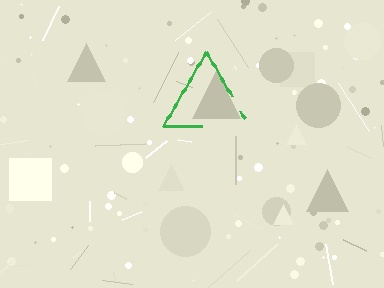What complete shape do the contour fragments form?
The contour fragments form a triangle.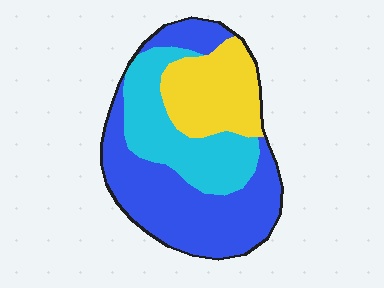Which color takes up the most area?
Blue, at roughly 45%.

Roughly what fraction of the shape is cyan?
Cyan covers roughly 30% of the shape.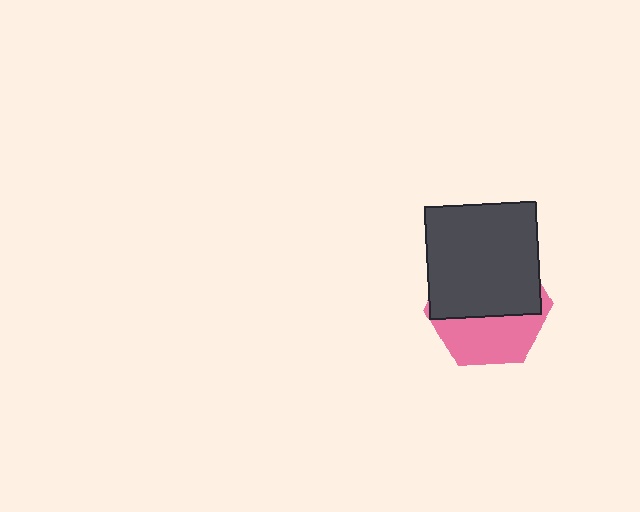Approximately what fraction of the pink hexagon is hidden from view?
Roughly 58% of the pink hexagon is hidden behind the dark gray square.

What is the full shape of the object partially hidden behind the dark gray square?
The partially hidden object is a pink hexagon.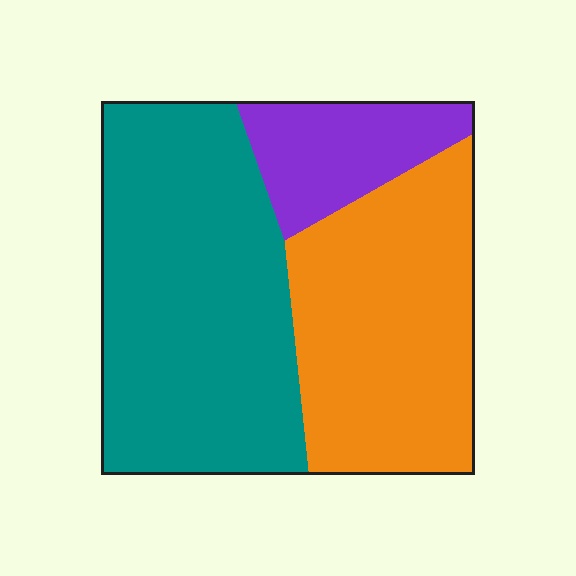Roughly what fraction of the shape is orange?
Orange takes up between a quarter and a half of the shape.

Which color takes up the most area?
Teal, at roughly 50%.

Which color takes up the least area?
Purple, at roughly 15%.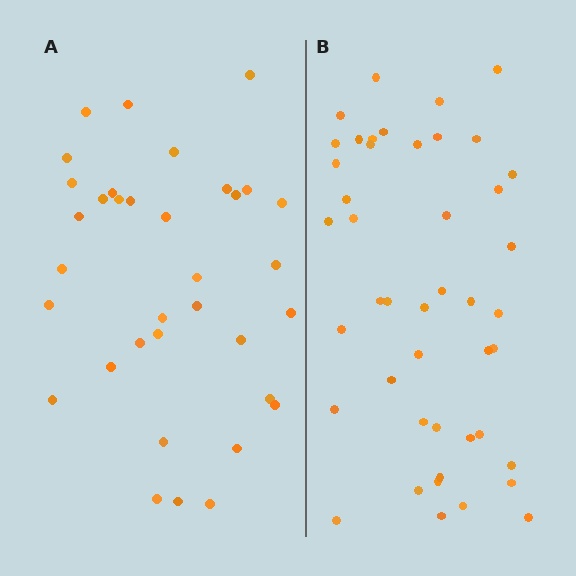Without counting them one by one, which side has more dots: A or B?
Region B (the right region) has more dots.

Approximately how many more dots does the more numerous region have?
Region B has roughly 10 or so more dots than region A.